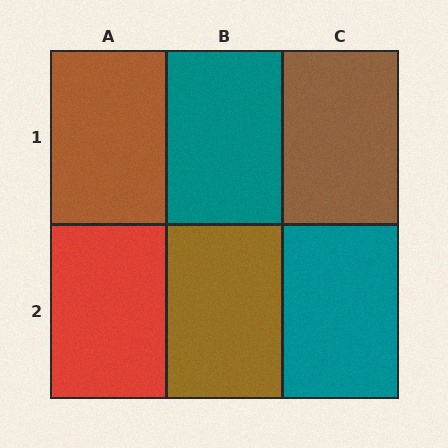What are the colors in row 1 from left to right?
Brown, teal, brown.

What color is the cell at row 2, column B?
Brown.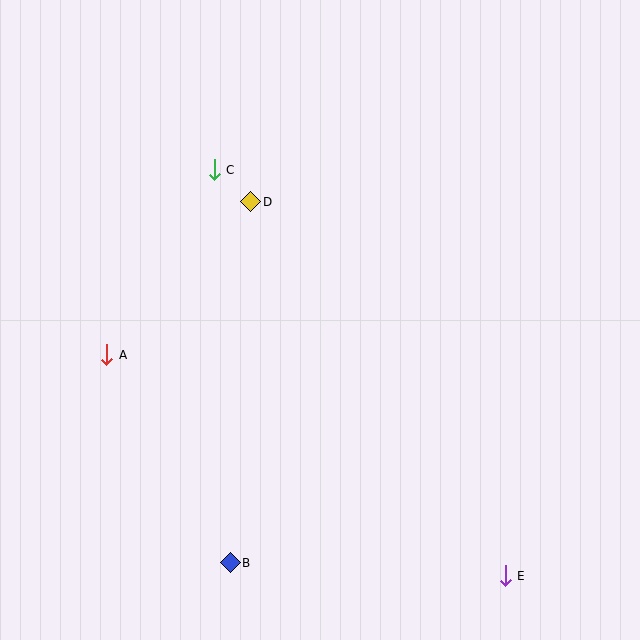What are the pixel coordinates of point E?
Point E is at (505, 576).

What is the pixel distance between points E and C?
The distance between E and C is 499 pixels.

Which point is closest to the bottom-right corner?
Point E is closest to the bottom-right corner.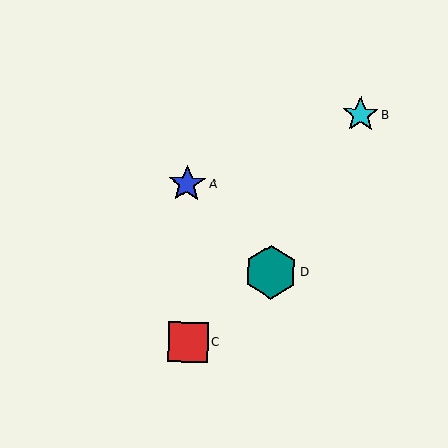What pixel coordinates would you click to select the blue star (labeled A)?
Click at (187, 184) to select the blue star A.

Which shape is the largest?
The teal hexagon (labeled D) is the largest.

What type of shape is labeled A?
Shape A is a blue star.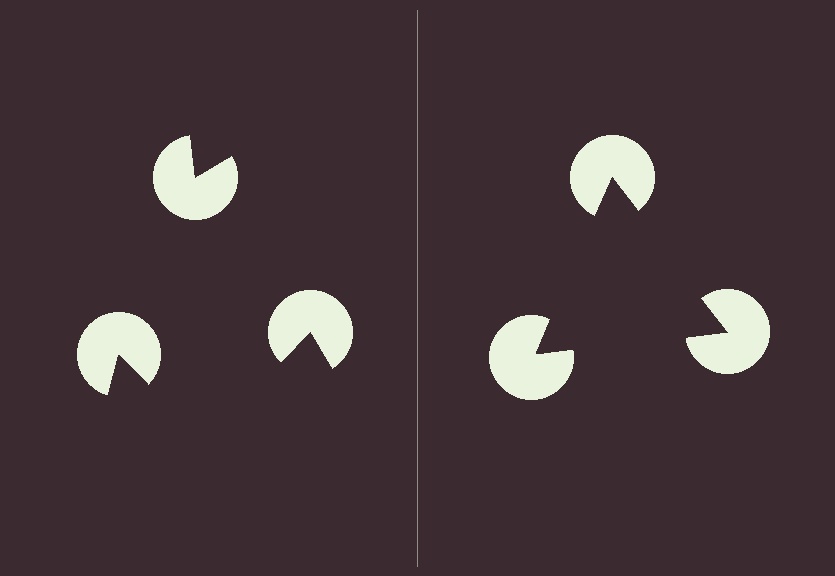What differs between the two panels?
The pac-man discs are positioned identically on both sides; only the wedge orientations differ. On the right they align to a triangle; on the left they are misaligned.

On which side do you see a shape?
An illusory triangle appears on the right side. On the left side the wedge cuts are rotated, so no coherent shape forms.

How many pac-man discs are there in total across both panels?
6 — 3 on each side.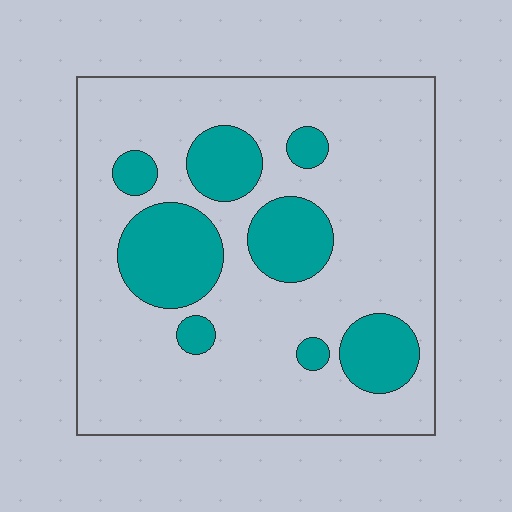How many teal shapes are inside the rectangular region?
8.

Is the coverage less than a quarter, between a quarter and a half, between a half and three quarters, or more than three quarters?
Less than a quarter.